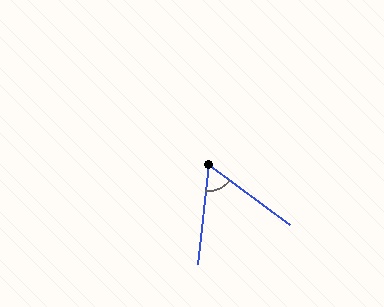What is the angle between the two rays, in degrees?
Approximately 60 degrees.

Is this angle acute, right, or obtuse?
It is acute.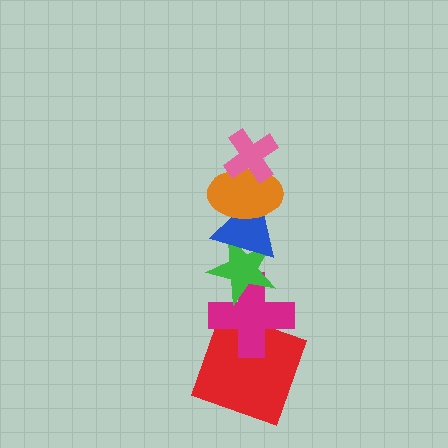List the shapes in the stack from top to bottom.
From top to bottom: the pink cross, the orange ellipse, the blue triangle, the green star, the magenta cross, the red square.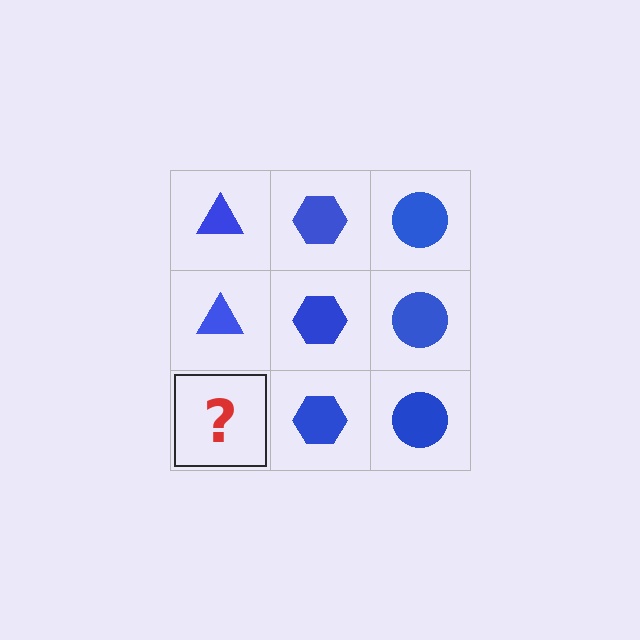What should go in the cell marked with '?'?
The missing cell should contain a blue triangle.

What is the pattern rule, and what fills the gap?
The rule is that each column has a consistent shape. The gap should be filled with a blue triangle.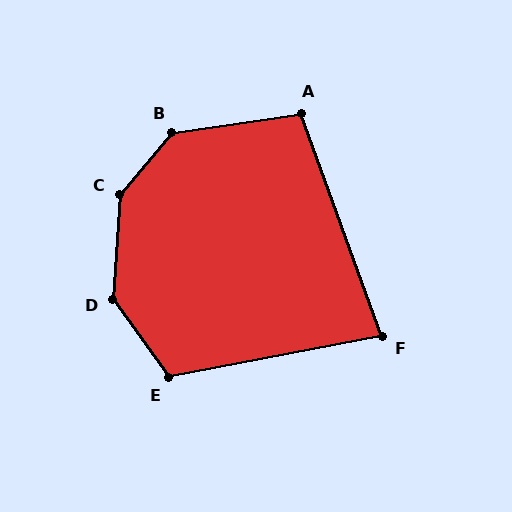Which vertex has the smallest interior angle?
F, at approximately 81 degrees.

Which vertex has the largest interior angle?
C, at approximately 144 degrees.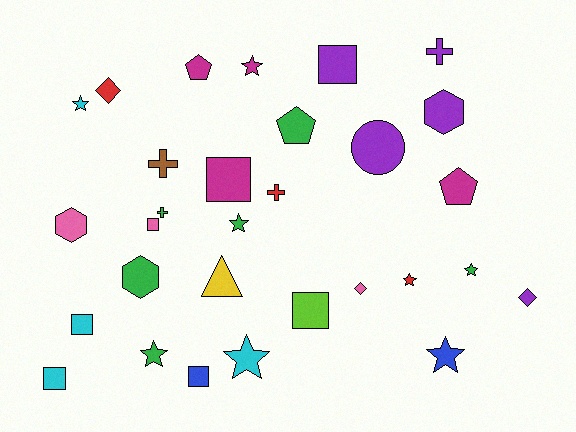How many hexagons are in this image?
There are 3 hexagons.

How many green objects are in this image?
There are 6 green objects.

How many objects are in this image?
There are 30 objects.